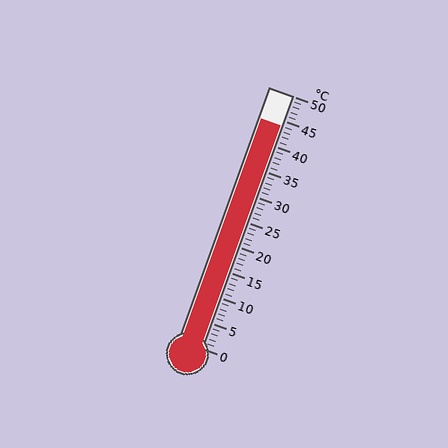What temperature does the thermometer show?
The thermometer shows approximately 44°C.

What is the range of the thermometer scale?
The thermometer scale ranges from 0°C to 50°C.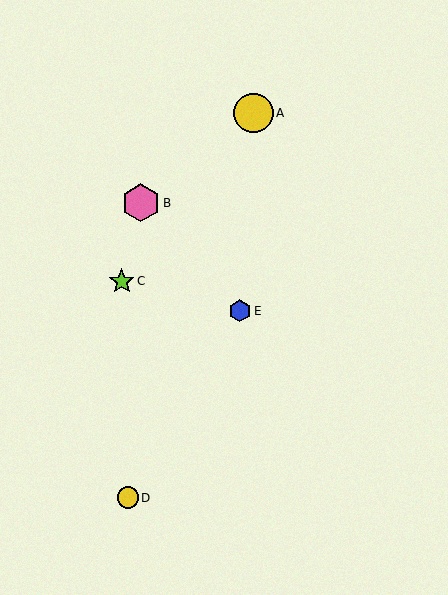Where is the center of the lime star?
The center of the lime star is at (122, 281).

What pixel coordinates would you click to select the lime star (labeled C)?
Click at (122, 281) to select the lime star C.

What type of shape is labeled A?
Shape A is a yellow circle.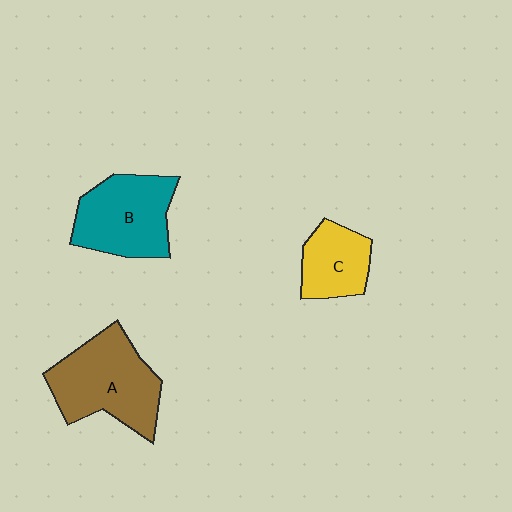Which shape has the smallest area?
Shape C (yellow).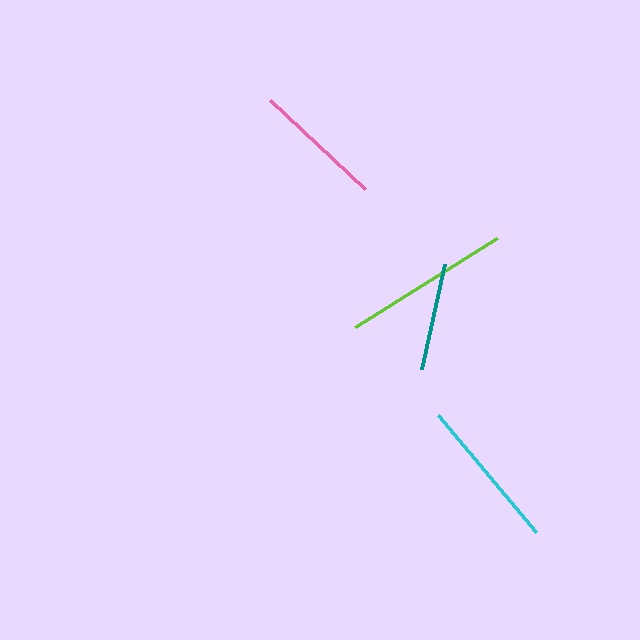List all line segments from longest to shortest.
From longest to shortest: lime, cyan, pink, teal.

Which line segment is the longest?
The lime line is the longest at approximately 168 pixels.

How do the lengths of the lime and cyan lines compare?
The lime and cyan lines are approximately the same length.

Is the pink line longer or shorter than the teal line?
The pink line is longer than the teal line.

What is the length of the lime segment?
The lime segment is approximately 168 pixels long.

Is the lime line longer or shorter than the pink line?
The lime line is longer than the pink line.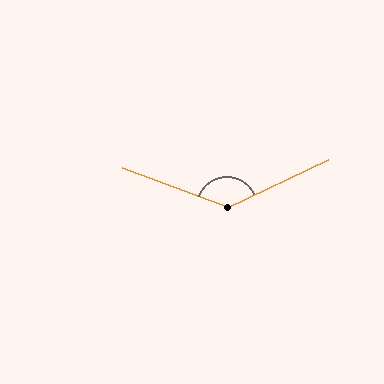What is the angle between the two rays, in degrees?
Approximately 134 degrees.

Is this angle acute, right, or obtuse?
It is obtuse.